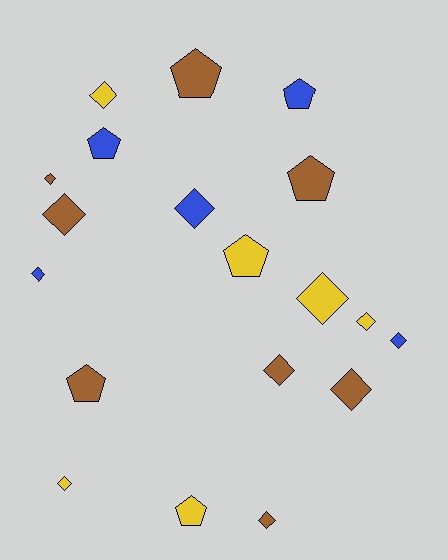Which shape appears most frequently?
Diamond, with 12 objects.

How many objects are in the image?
There are 19 objects.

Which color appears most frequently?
Brown, with 8 objects.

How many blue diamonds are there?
There are 3 blue diamonds.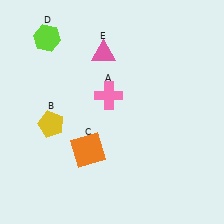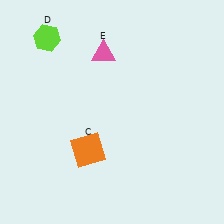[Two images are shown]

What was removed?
The pink cross (A), the yellow pentagon (B) were removed in Image 2.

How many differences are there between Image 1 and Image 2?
There are 2 differences between the two images.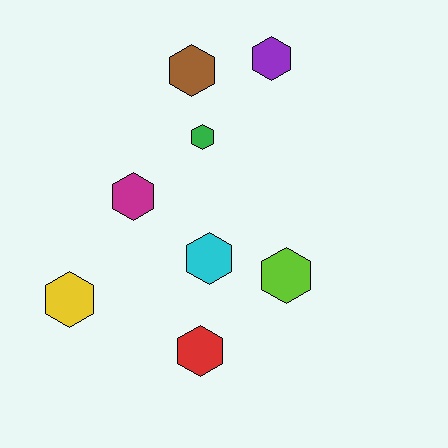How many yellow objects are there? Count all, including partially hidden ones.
There is 1 yellow object.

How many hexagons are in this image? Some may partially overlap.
There are 8 hexagons.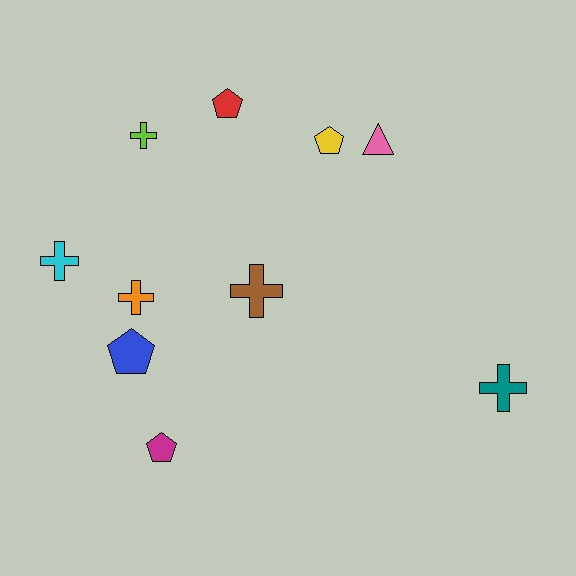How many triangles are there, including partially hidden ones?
There is 1 triangle.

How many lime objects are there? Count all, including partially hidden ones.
There is 1 lime object.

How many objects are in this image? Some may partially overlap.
There are 10 objects.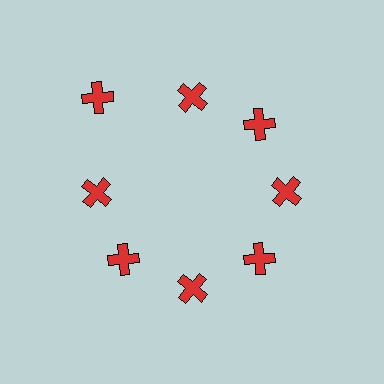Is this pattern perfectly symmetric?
No. The 8 red crosses are arranged in a ring, but one element near the 10 o'clock position is pushed outward from the center, breaking the 8-fold rotational symmetry.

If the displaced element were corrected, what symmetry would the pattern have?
It would have 8-fold rotational symmetry — the pattern would map onto itself every 45 degrees.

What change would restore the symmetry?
The symmetry would be restored by moving it inward, back onto the ring so that all 8 crosses sit at equal angles and equal distance from the center.